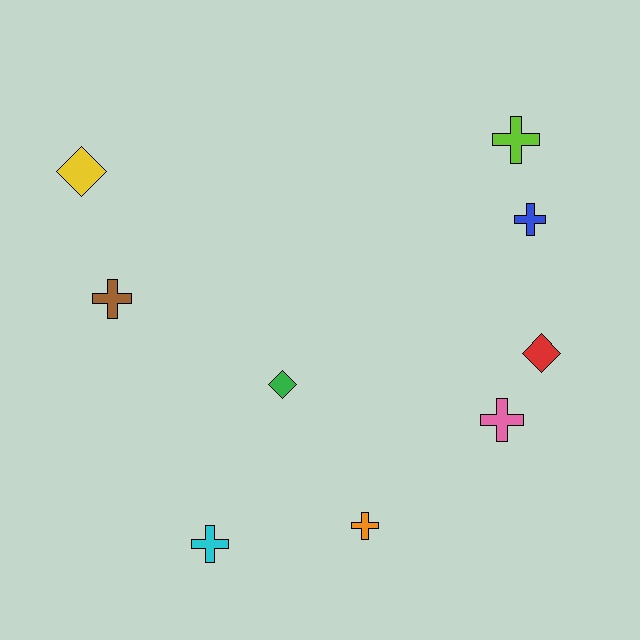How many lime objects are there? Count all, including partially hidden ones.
There is 1 lime object.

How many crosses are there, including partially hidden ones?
There are 6 crosses.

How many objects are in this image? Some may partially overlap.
There are 9 objects.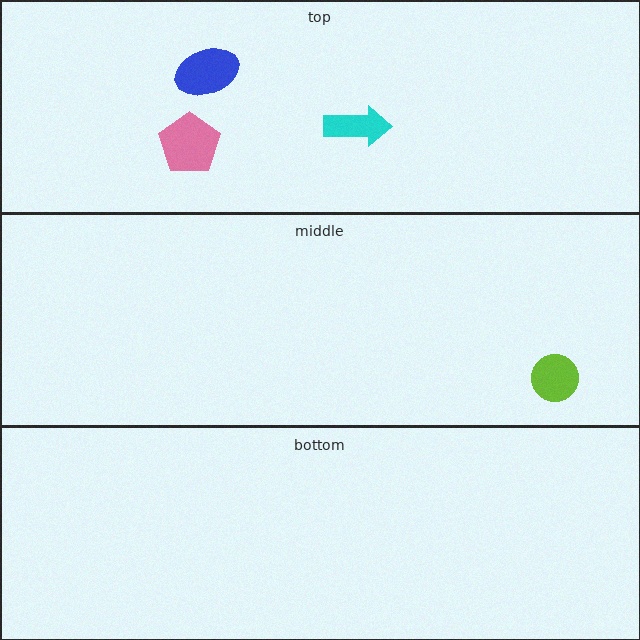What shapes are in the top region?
The cyan arrow, the blue ellipse, the pink pentagon.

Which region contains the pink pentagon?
The top region.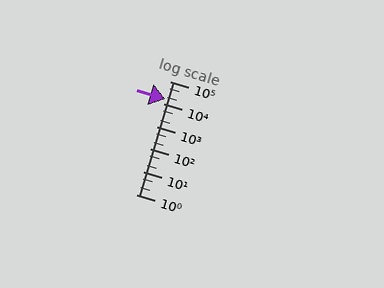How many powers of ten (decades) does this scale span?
The scale spans 5 decades, from 1 to 100000.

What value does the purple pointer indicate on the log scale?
The pointer indicates approximately 17000.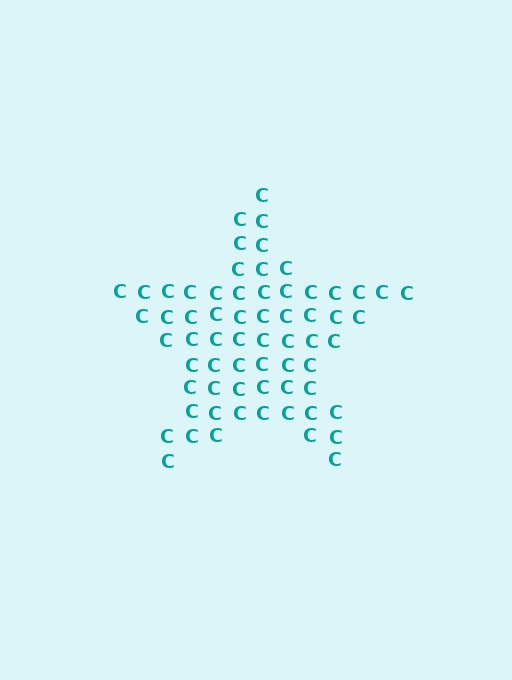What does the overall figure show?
The overall figure shows a star.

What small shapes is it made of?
It is made of small letter C's.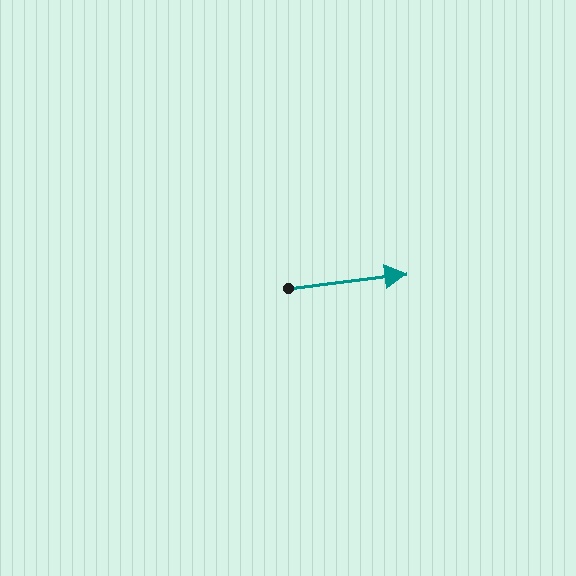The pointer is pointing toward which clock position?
Roughly 3 o'clock.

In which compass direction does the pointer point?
East.